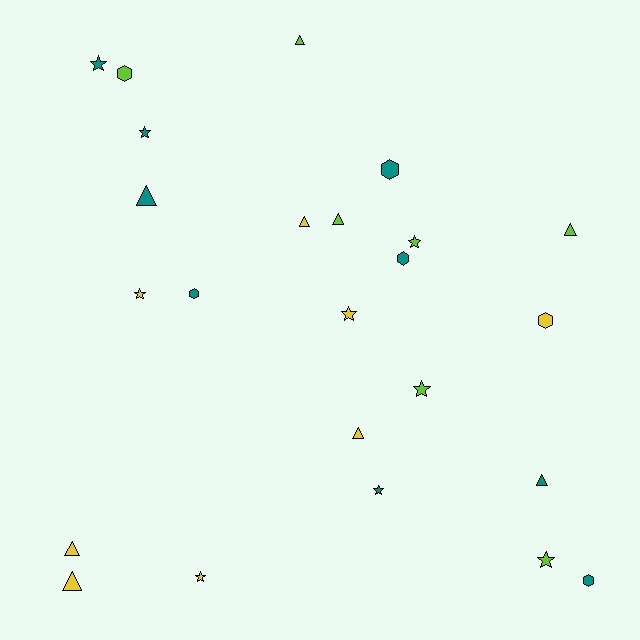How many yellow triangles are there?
There are 4 yellow triangles.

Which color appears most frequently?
Teal, with 9 objects.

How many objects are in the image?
There are 24 objects.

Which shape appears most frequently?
Star, with 9 objects.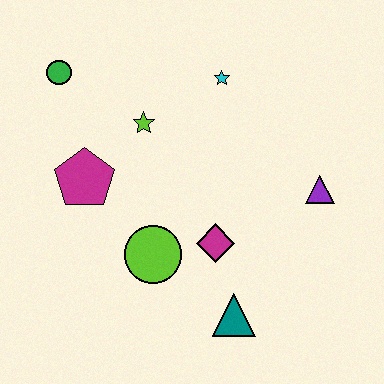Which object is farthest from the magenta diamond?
The green circle is farthest from the magenta diamond.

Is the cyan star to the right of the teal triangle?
No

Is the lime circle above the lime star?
No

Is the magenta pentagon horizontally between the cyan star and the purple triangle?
No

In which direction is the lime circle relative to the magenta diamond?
The lime circle is to the left of the magenta diamond.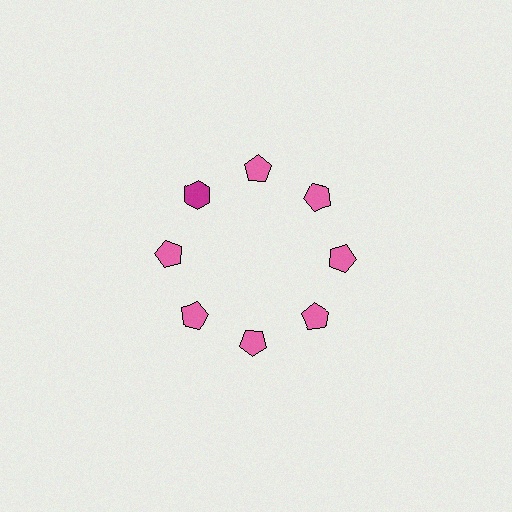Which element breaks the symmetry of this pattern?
The magenta hexagon at roughly the 10 o'clock position breaks the symmetry. All other shapes are pink pentagons.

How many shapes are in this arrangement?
There are 8 shapes arranged in a ring pattern.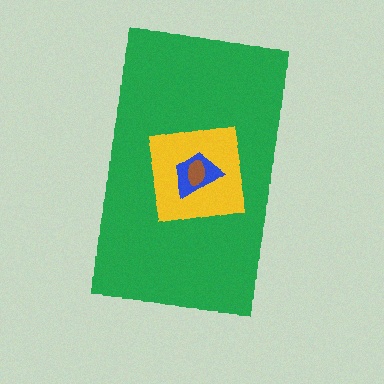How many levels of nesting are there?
4.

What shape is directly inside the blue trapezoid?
The brown ellipse.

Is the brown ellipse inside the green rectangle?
Yes.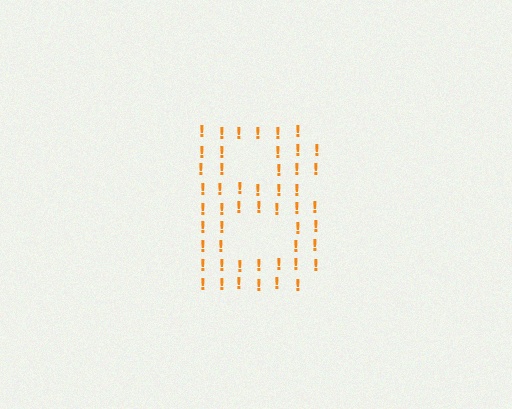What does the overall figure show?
The overall figure shows the letter B.